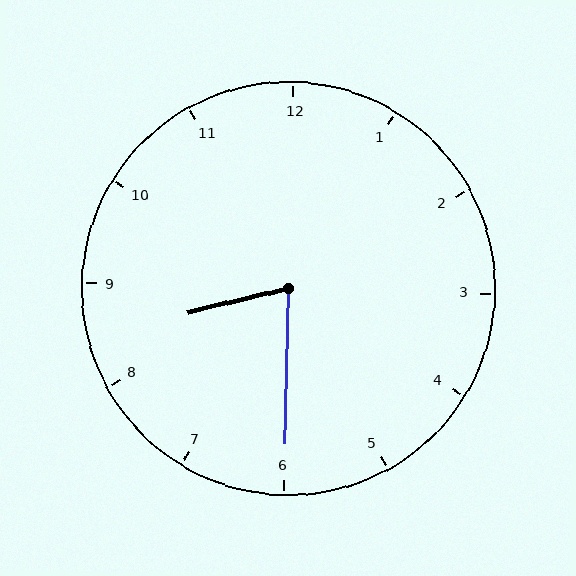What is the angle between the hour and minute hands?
Approximately 75 degrees.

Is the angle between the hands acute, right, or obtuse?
It is acute.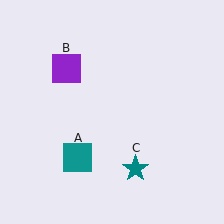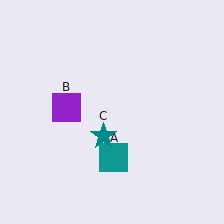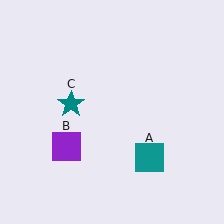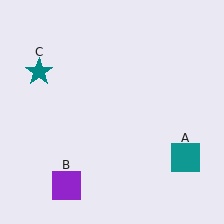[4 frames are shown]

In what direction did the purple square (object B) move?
The purple square (object B) moved down.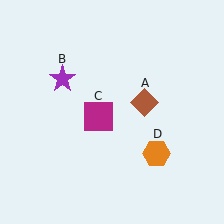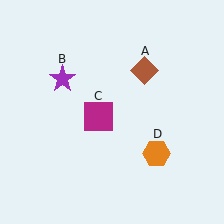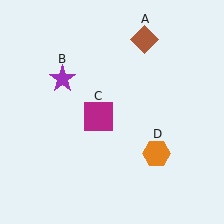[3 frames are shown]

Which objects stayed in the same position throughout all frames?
Purple star (object B) and magenta square (object C) and orange hexagon (object D) remained stationary.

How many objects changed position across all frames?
1 object changed position: brown diamond (object A).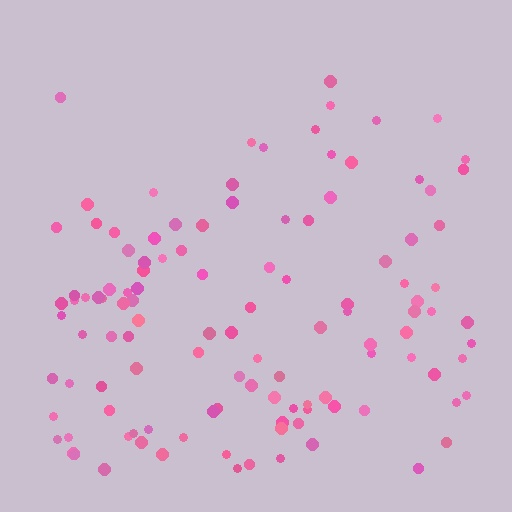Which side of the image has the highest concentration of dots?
The bottom.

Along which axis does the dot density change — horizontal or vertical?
Vertical.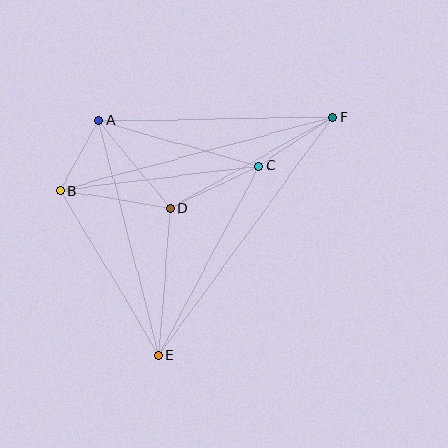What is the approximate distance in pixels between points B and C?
The distance between B and C is approximately 201 pixels.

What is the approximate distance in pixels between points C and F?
The distance between C and F is approximately 88 pixels.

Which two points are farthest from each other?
Points E and F are farthest from each other.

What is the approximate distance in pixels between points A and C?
The distance between A and C is approximately 167 pixels.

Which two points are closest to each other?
Points A and B are closest to each other.